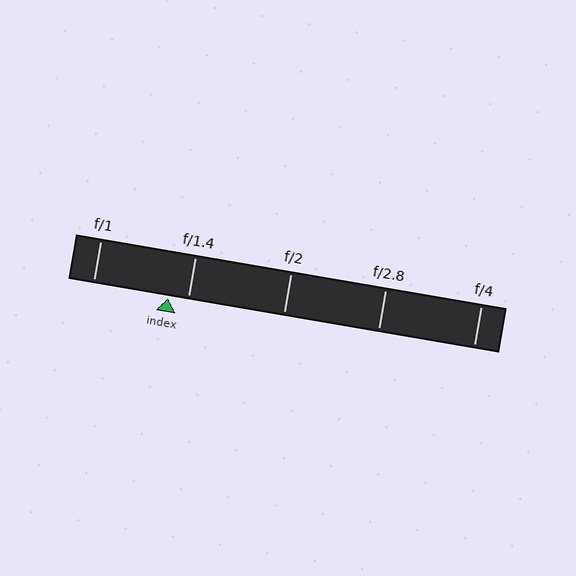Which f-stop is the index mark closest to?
The index mark is closest to f/1.4.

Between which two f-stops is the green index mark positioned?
The index mark is between f/1 and f/1.4.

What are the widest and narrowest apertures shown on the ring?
The widest aperture shown is f/1 and the narrowest is f/4.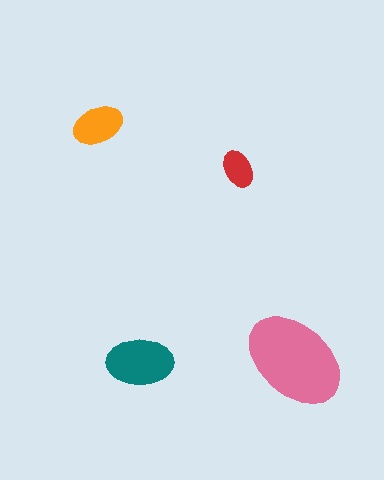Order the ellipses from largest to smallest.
the pink one, the teal one, the orange one, the red one.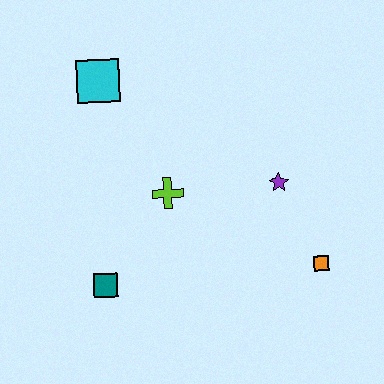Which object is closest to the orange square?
The purple star is closest to the orange square.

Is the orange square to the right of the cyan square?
Yes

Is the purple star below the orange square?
No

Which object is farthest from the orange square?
The cyan square is farthest from the orange square.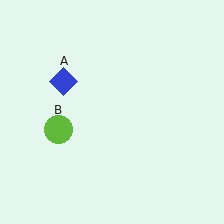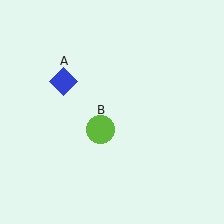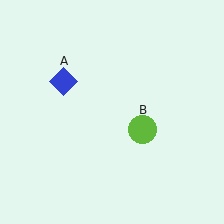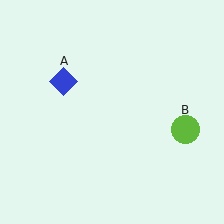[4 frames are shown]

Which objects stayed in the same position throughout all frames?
Blue diamond (object A) remained stationary.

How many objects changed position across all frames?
1 object changed position: lime circle (object B).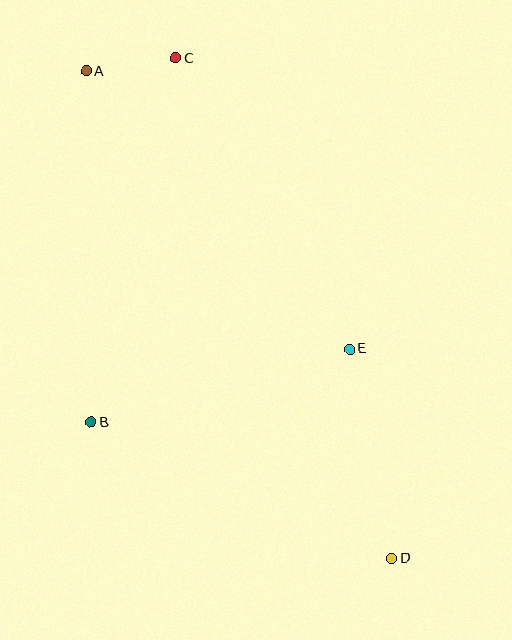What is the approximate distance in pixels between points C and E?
The distance between C and E is approximately 339 pixels.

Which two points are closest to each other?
Points A and C are closest to each other.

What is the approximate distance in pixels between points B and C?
The distance between B and C is approximately 374 pixels.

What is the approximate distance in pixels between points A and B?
The distance between A and B is approximately 351 pixels.